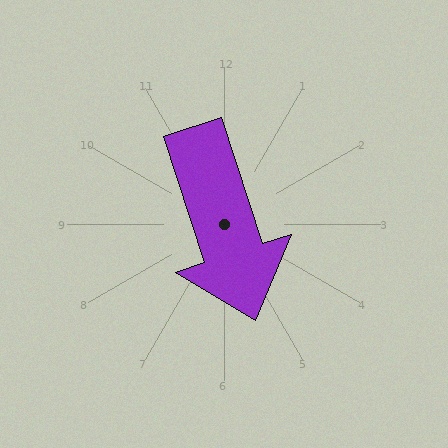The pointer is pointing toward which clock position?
Roughly 5 o'clock.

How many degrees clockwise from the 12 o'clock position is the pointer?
Approximately 162 degrees.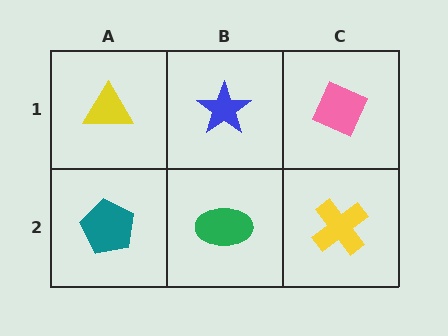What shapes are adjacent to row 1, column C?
A yellow cross (row 2, column C), a blue star (row 1, column B).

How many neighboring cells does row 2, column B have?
3.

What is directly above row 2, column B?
A blue star.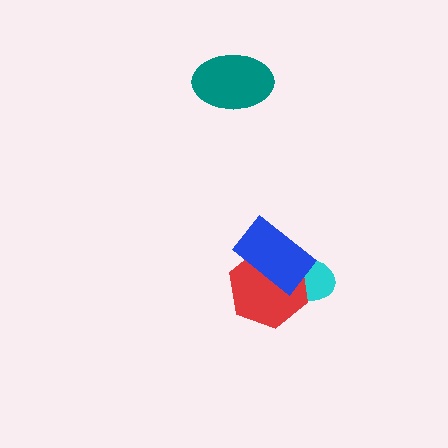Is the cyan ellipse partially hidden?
Yes, it is partially covered by another shape.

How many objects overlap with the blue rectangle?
2 objects overlap with the blue rectangle.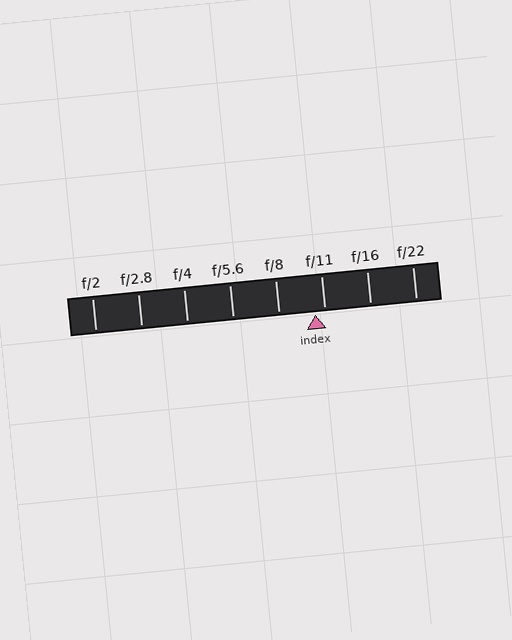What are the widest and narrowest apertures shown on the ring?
The widest aperture shown is f/2 and the narrowest is f/22.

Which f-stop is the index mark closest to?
The index mark is closest to f/11.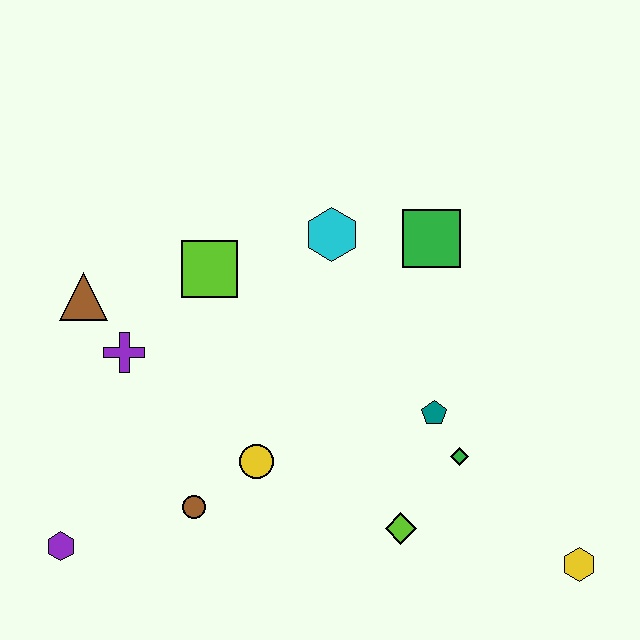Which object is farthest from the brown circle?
The yellow hexagon is farthest from the brown circle.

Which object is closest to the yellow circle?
The brown circle is closest to the yellow circle.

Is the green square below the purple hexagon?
No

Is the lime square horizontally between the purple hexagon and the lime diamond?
Yes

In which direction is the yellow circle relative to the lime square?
The yellow circle is below the lime square.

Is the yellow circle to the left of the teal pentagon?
Yes